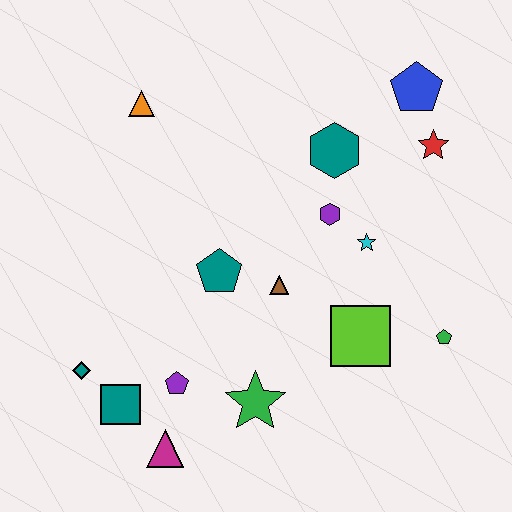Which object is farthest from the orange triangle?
The green pentagon is farthest from the orange triangle.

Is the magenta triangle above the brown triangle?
No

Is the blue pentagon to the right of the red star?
No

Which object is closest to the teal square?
The teal diamond is closest to the teal square.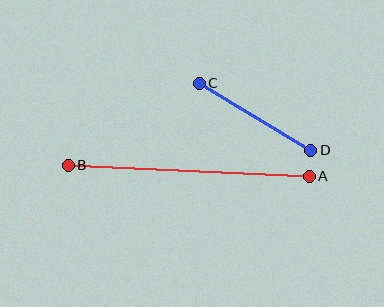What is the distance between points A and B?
The distance is approximately 241 pixels.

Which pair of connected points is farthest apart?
Points A and B are farthest apart.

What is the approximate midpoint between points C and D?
The midpoint is at approximately (255, 117) pixels.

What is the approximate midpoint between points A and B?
The midpoint is at approximately (189, 171) pixels.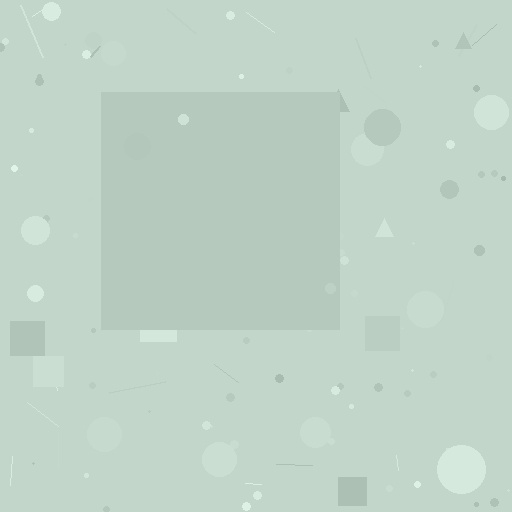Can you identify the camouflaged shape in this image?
The camouflaged shape is a square.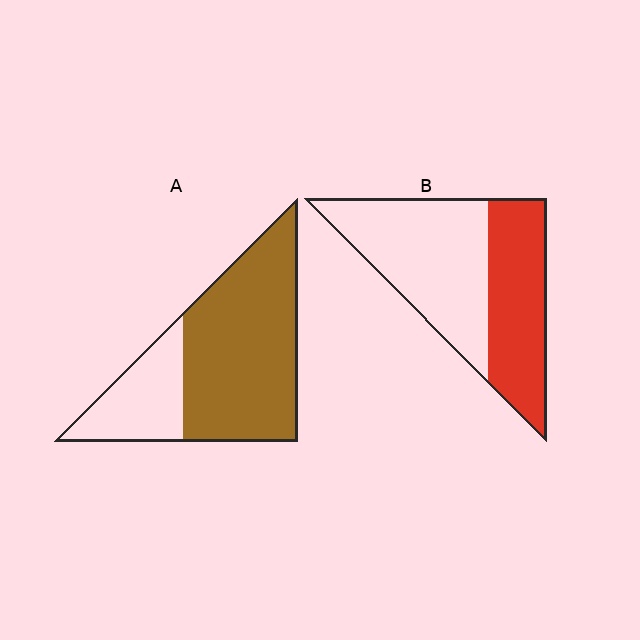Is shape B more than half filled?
No.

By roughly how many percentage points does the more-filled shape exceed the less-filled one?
By roughly 30 percentage points (A over B).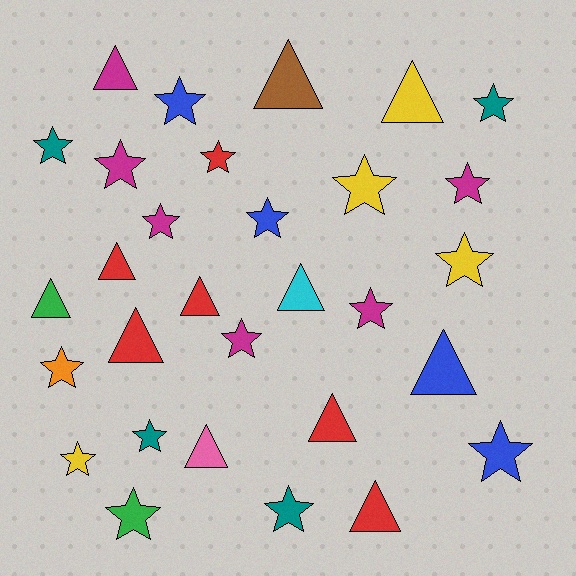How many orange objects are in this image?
There is 1 orange object.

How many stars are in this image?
There are 18 stars.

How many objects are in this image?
There are 30 objects.